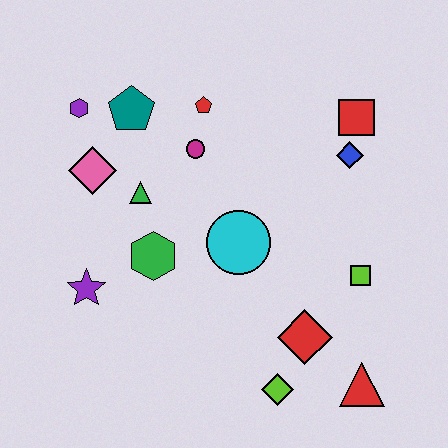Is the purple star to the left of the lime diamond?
Yes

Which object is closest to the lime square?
The red diamond is closest to the lime square.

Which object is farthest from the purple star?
The red square is farthest from the purple star.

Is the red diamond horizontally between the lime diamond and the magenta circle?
No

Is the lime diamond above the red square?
No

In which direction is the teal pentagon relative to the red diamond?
The teal pentagon is above the red diamond.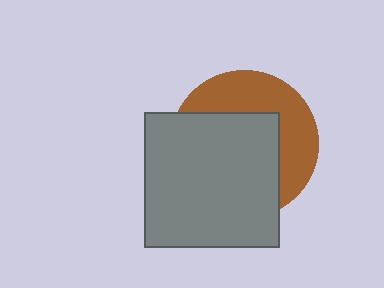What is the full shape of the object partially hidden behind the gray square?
The partially hidden object is a brown circle.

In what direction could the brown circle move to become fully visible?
The brown circle could move toward the upper-right. That would shift it out from behind the gray square entirely.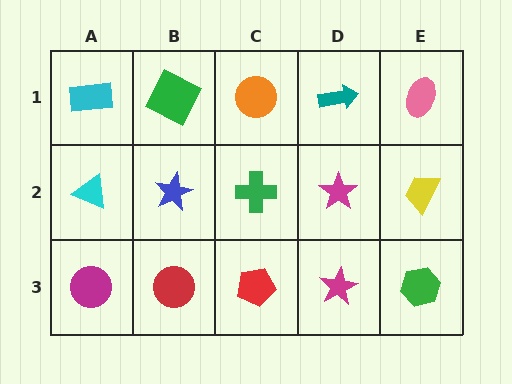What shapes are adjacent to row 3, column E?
A yellow trapezoid (row 2, column E), a magenta star (row 3, column D).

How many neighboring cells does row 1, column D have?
3.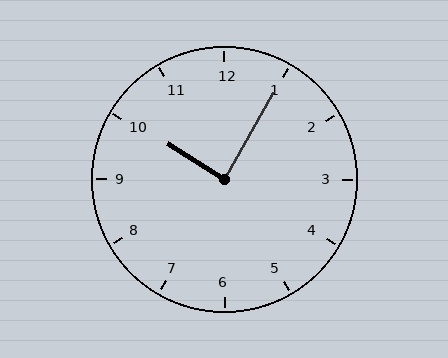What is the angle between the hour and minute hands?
Approximately 88 degrees.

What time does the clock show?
10:05.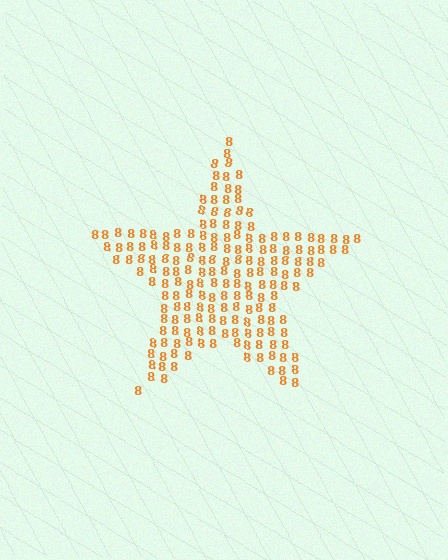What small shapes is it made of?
It is made of small digit 8's.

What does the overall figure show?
The overall figure shows a star.